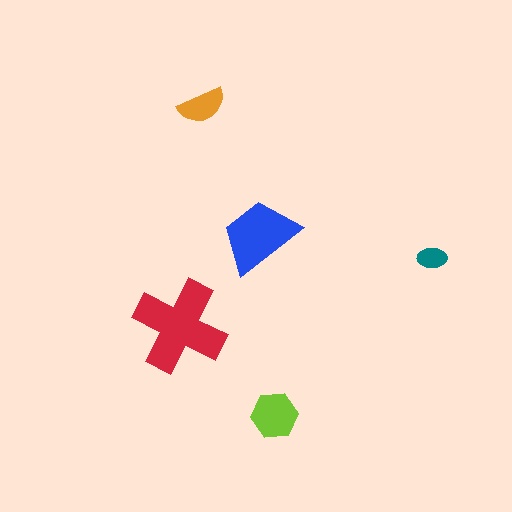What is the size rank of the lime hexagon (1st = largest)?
3rd.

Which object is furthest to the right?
The teal ellipse is rightmost.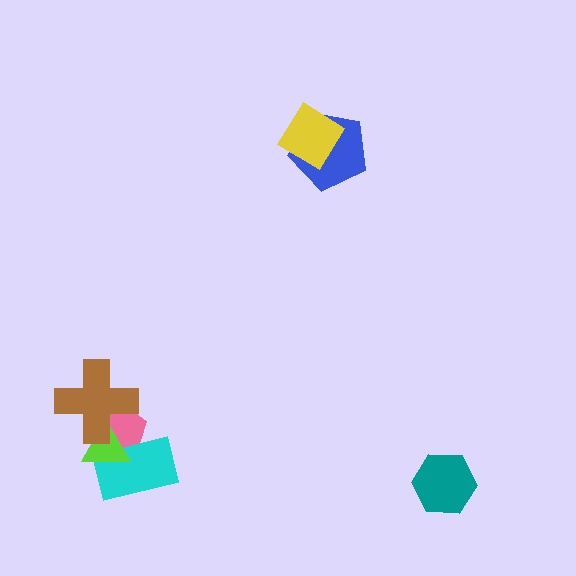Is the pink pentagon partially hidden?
Yes, it is partially covered by another shape.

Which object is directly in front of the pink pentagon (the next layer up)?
The cyan rectangle is directly in front of the pink pentagon.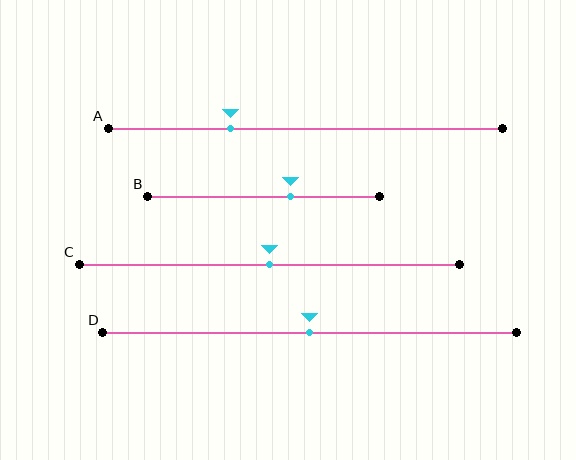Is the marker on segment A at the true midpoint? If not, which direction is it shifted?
No, the marker on segment A is shifted to the left by about 19% of the segment length.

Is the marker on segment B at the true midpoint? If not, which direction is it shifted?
No, the marker on segment B is shifted to the right by about 12% of the segment length.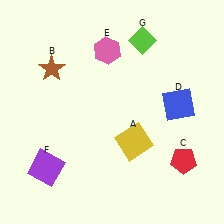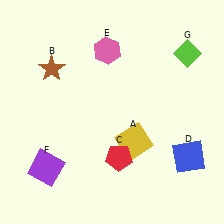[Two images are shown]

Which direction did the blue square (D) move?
The blue square (D) moved down.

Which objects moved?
The objects that moved are: the red pentagon (C), the blue square (D), the lime diamond (G).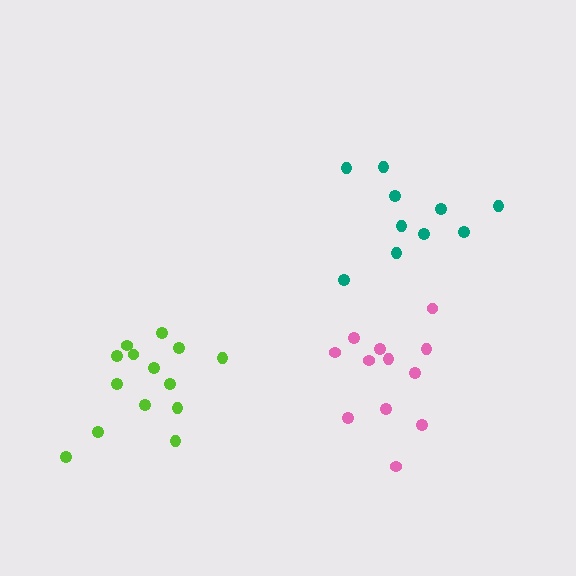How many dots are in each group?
Group 1: 14 dots, Group 2: 10 dots, Group 3: 12 dots (36 total).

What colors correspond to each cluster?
The clusters are colored: lime, teal, pink.